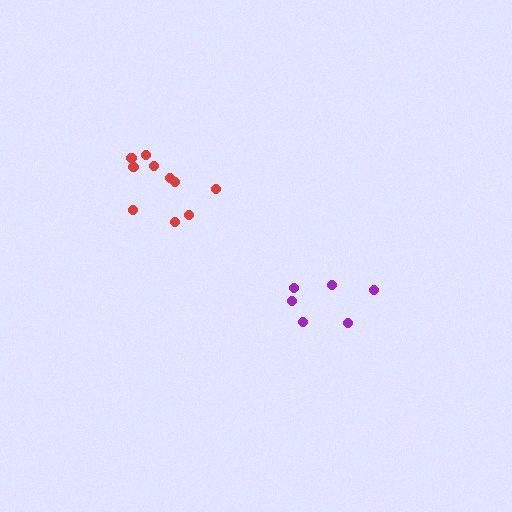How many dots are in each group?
Group 1: 6 dots, Group 2: 10 dots (16 total).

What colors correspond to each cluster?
The clusters are colored: purple, red.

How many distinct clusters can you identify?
There are 2 distinct clusters.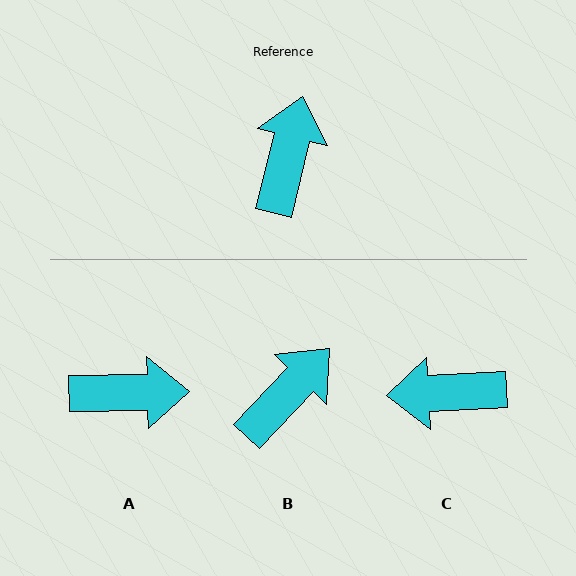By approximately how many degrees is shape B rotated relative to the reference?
Approximately 29 degrees clockwise.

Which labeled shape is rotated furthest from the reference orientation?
C, about 107 degrees away.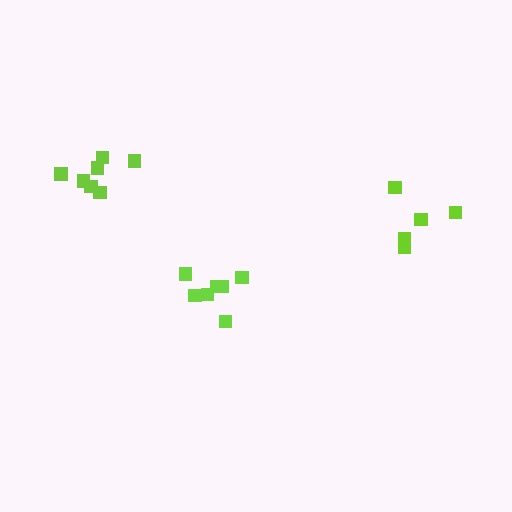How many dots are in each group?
Group 1: 5 dots, Group 2: 7 dots, Group 3: 7 dots (19 total).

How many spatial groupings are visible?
There are 3 spatial groupings.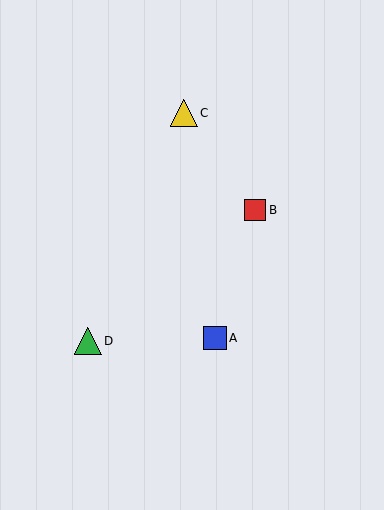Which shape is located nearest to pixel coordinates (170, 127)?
The yellow triangle (labeled C) at (184, 113) is nearest to that location.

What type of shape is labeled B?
Shape B is a red square.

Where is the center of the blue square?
The center of the blue square is at (215, 338).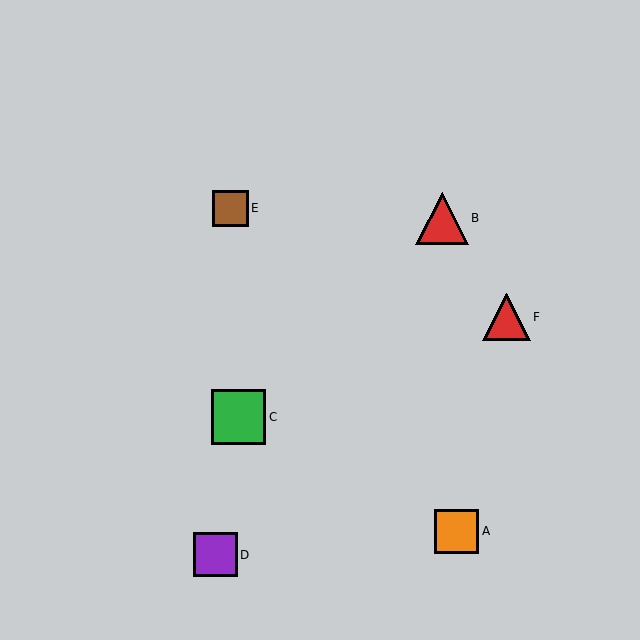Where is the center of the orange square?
The center of the orange square is at (457, 531).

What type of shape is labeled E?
Shape E is a brown square.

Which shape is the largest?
The green square (labeled C) is the largest.